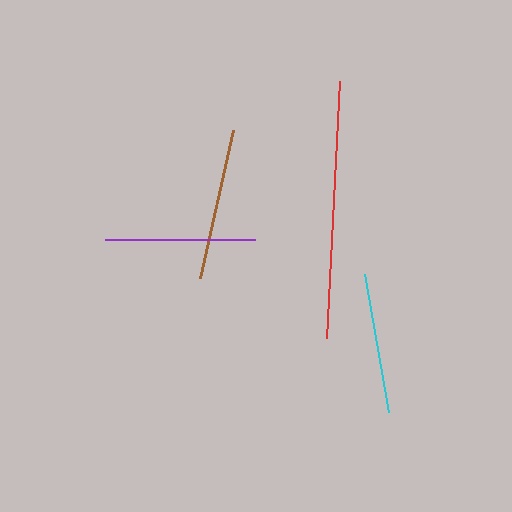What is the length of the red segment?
The red segment is approximately 257 pixels long.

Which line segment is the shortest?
The cyan line is the shortest at approximately 139 pixels.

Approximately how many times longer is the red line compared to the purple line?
The red line is approximately 1.7 times the length of the purple line.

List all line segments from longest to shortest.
From longest to shortest: red, brown, purple, cyan.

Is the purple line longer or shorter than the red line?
The red line is longer than the purple line.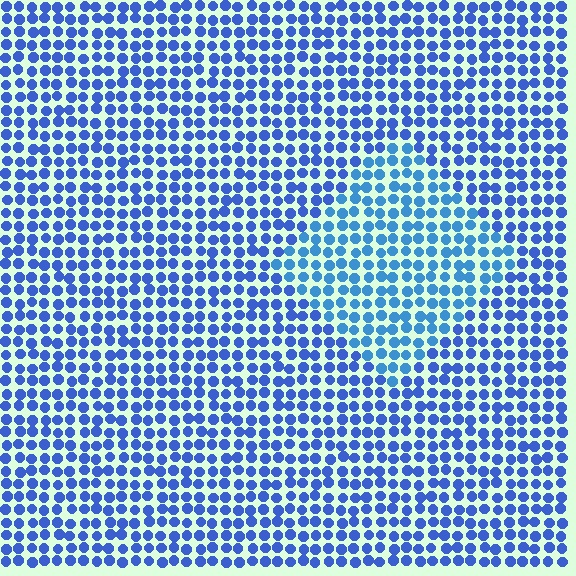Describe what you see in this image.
The image is filled with small blue elements in a uniform arrangement. A diamond-shaped region is visible where the elements are tinted to a slightly different hue, forming a subtle color boundary.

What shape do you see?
I see a diamond.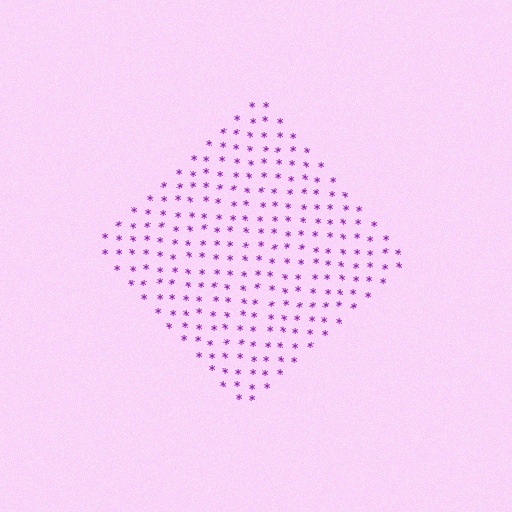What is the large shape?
The large shape is a diamond.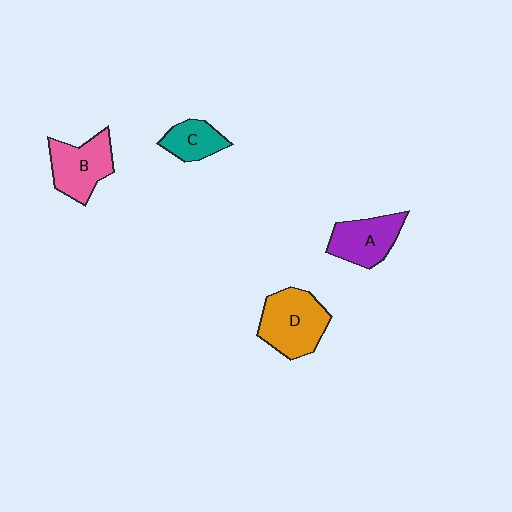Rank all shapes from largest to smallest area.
From largest to smallest: D (orange), B (pink), A (purple), C (teal).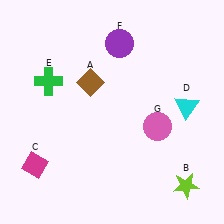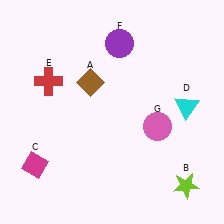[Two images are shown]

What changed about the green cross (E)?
In Image 1, E is green. In Image 2, it changed to red.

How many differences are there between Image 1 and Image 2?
There is 1 difference between the two images.